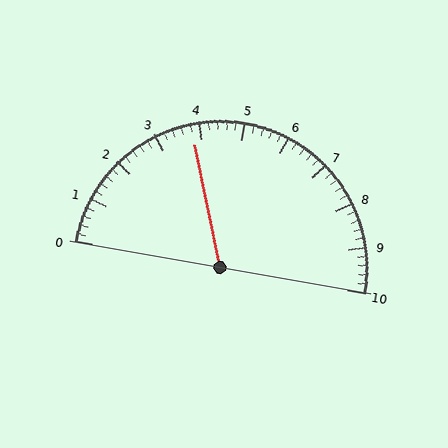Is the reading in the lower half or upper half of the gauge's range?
The reading is in the lower half of the range (0 to 10).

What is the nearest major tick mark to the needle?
The nearest major tick mark is 4.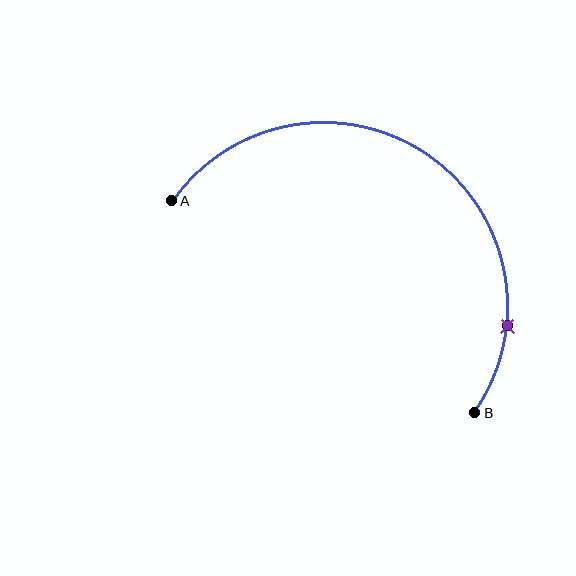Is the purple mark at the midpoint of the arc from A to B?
No. The purple mark lies on the arc but is closer to endpoint B. The arc midpoint would be at the point on the curve equidistant along the arc from both A and B.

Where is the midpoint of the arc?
The arc midpoint is the point on the curve farthest from the straight line joining A and B. It sits above and to the right of that line.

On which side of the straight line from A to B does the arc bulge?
The arc bulges above and to the right of the straight line connecting A and B.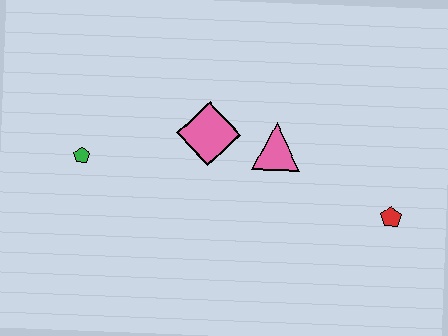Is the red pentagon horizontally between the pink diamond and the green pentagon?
No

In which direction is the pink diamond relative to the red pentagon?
The pink diamond is to the left of the red pentagon.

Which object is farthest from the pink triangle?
The green pentagon is farthest from the pink triangle.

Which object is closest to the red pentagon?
The pink triangle is closest to the red pentagon.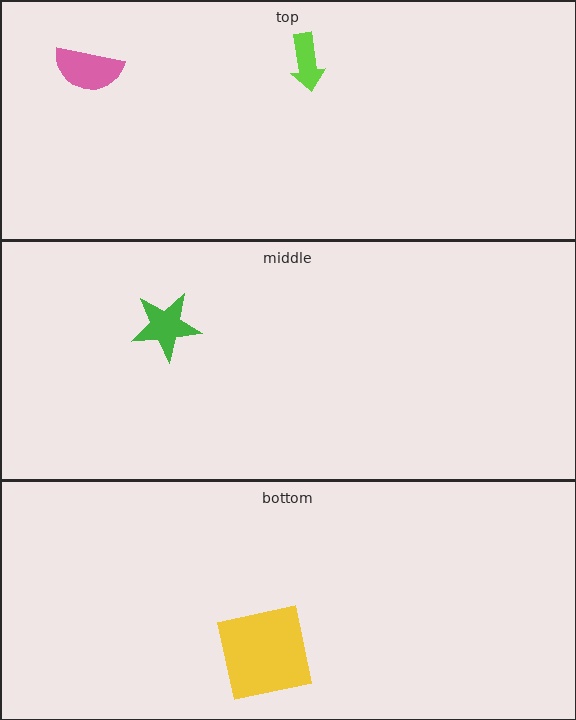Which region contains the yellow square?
The bottom region.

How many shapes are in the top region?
2.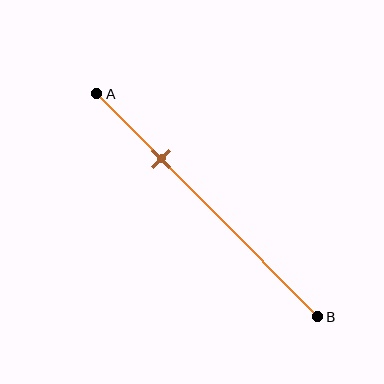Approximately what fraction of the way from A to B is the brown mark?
The brown mark is approximately 30% of the way from A to B.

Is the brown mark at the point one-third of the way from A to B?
No, the mark is at about 30% from A, not at the 33% one-third point.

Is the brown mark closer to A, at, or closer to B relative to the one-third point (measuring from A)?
The brown mark is closer to point A than the one-third point of segment AB.